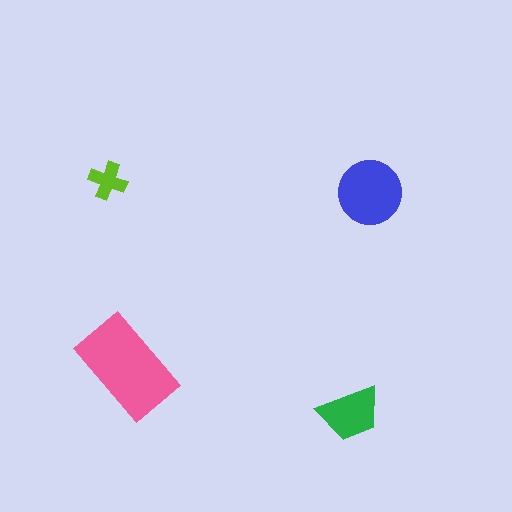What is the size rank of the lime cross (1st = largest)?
4th.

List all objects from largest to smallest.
The pink rectangle, the blue circle, the green trapezoid, the lime cross.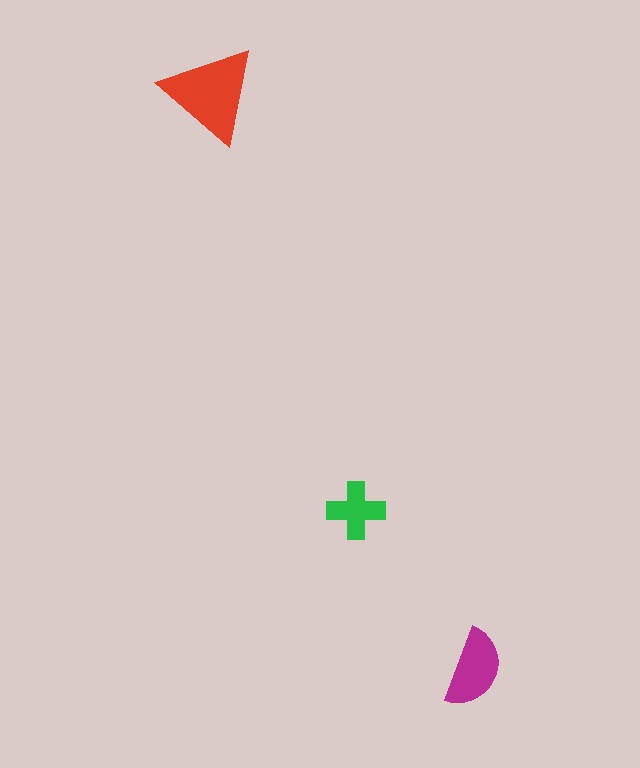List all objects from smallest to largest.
The green cross, the magenta semicircle, the red triangle.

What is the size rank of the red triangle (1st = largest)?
1st.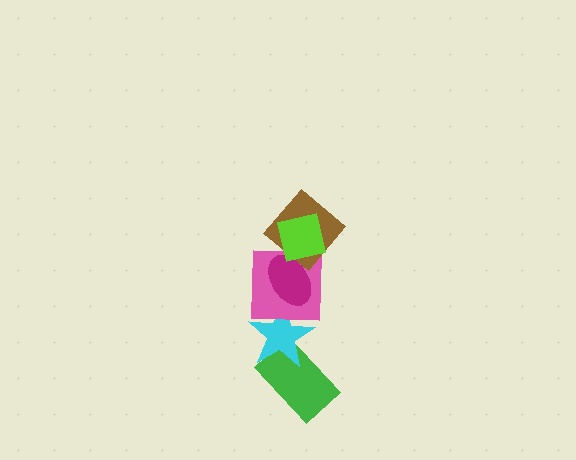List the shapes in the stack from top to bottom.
From top to bottom: the lime square, the brown diamond, the magenta ellipse, the pink square, the cyan star, the green rectangle.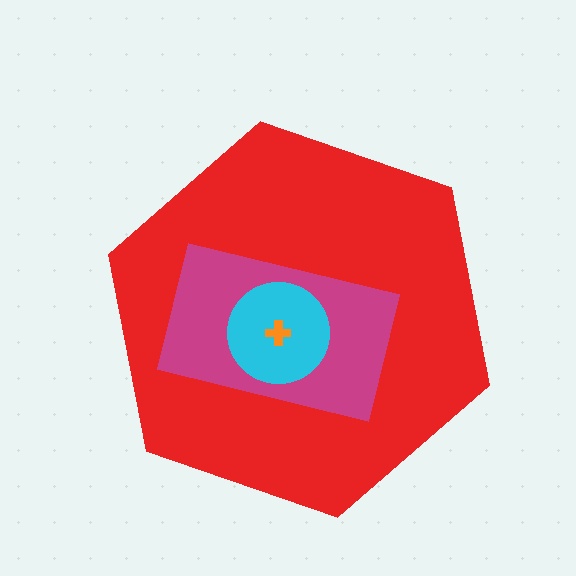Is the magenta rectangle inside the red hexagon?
Yes.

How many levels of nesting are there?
4.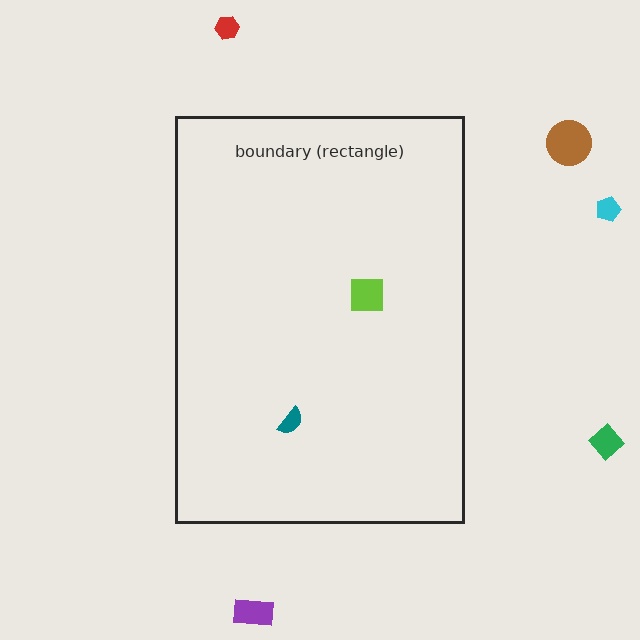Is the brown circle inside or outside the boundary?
Outside.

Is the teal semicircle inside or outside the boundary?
Inside.